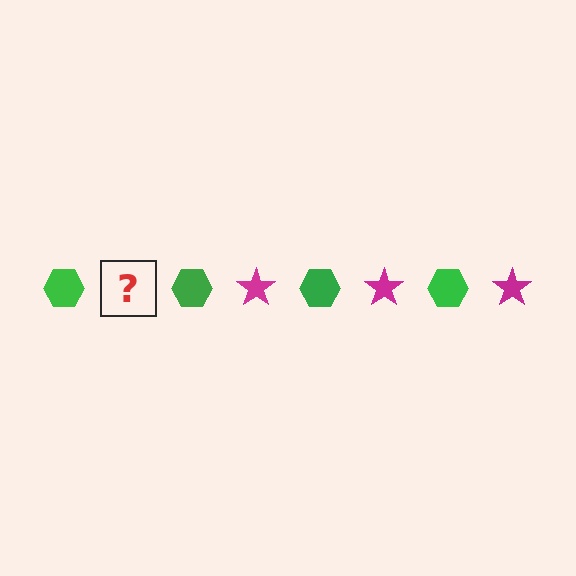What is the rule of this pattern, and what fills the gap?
The rule is that the pattern alternates between green hexagon and magenta star. The gap should be filled with a magenta star.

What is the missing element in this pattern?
The missing element is a magenta star.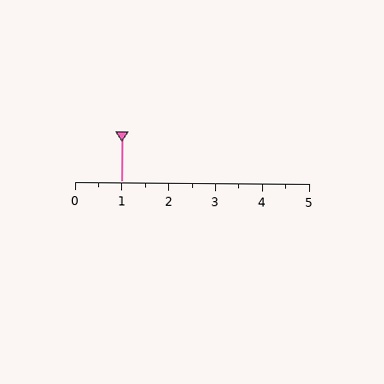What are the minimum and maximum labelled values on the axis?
The axis runs from 0 to 5.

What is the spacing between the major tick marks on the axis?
The major ticks are spaced 1 apart.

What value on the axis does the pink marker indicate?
The marker indicates approximately 1.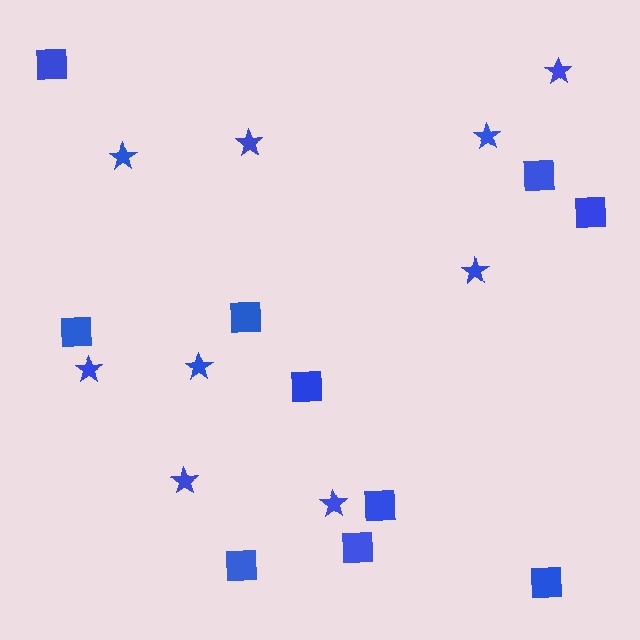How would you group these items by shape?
There are 2 groups: one group of squares (10) and one group of stars (9).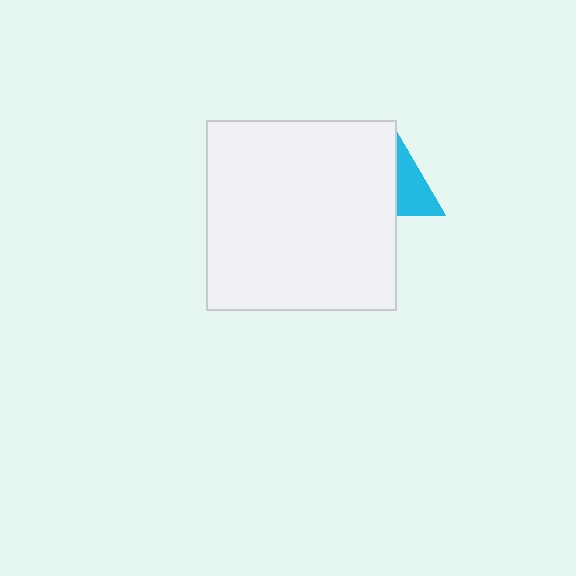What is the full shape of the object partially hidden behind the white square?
The partially hidden object is a cyan triangle.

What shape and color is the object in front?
The object in front is a white square.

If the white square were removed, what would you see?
You would see the complete cyan triangle.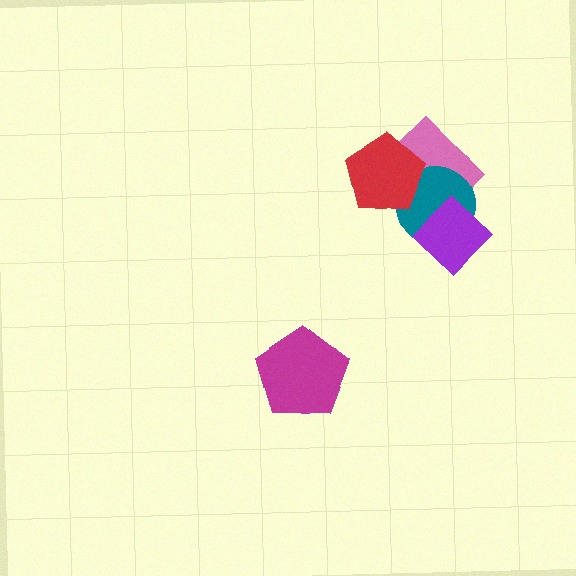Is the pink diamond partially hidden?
Yes, it is partially covered by another shape.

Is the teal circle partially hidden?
Yes, it is partially covered by another shape.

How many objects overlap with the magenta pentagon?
0 objects overlap with the magenta pentagon.